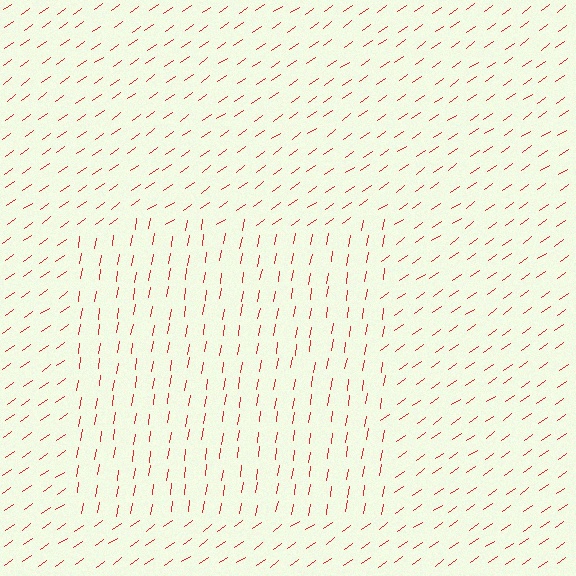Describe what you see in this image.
The image is filled with small red line segments. A rectangle region in the image has lines oriented differently from the surrounding lines, creating a visible texture boundary.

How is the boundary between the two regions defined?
The boundary is defined purely by a change in line orientation (approximately 45 degrees difference). All lines are the same color and thickness.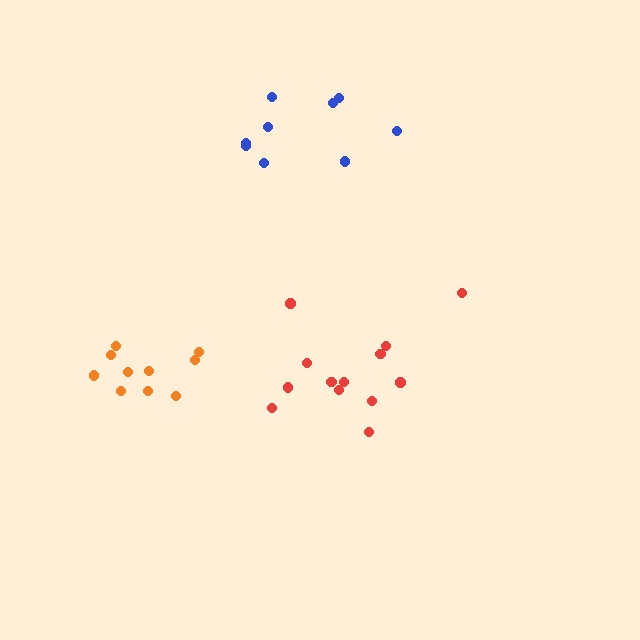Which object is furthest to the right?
The red cluster is rightmost.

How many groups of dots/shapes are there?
There are 3 groups.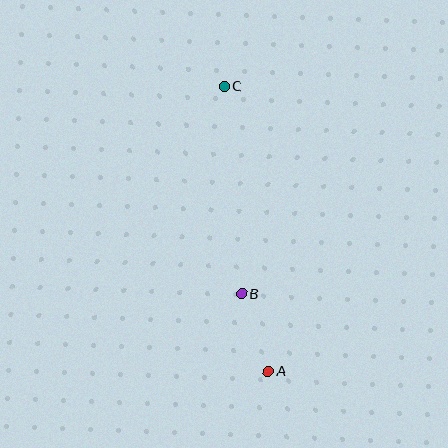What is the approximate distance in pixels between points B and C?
The distance between B and C is approximately 208 pixels.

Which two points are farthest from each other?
Points A and C are farthest from each other.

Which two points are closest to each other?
Points A and B are closest to each other.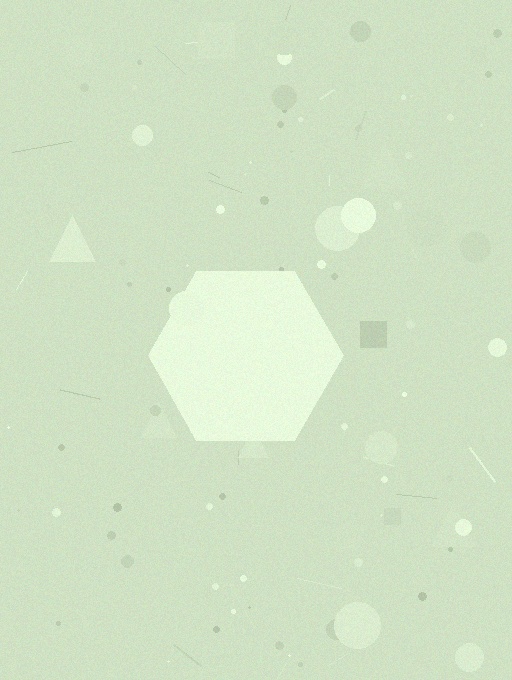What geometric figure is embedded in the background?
A hexagon is embedded in the background.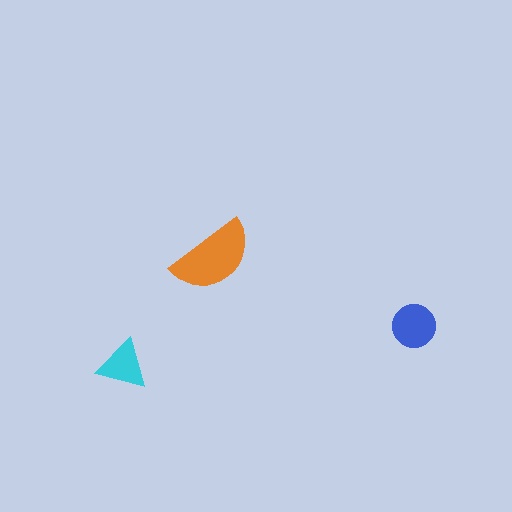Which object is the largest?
The orange semicircle.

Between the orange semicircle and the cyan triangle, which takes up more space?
The orange semicircle.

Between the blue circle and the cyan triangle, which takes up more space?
The blue circle.